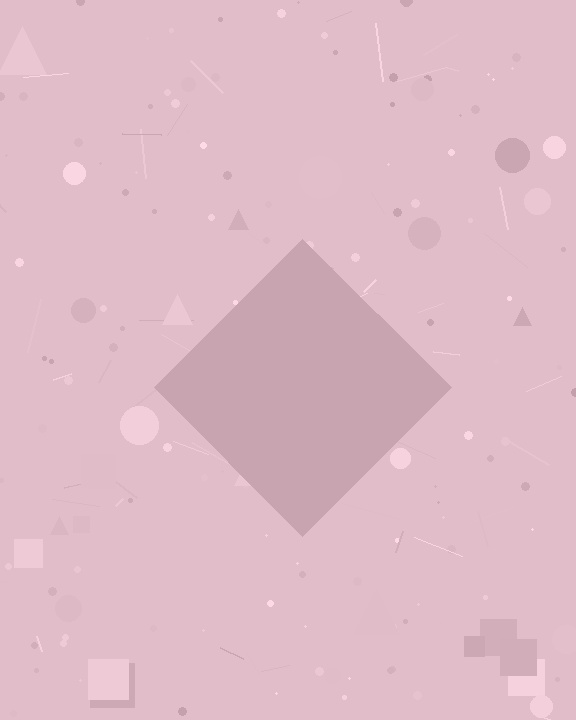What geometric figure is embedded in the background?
A diamond is embedded in the background.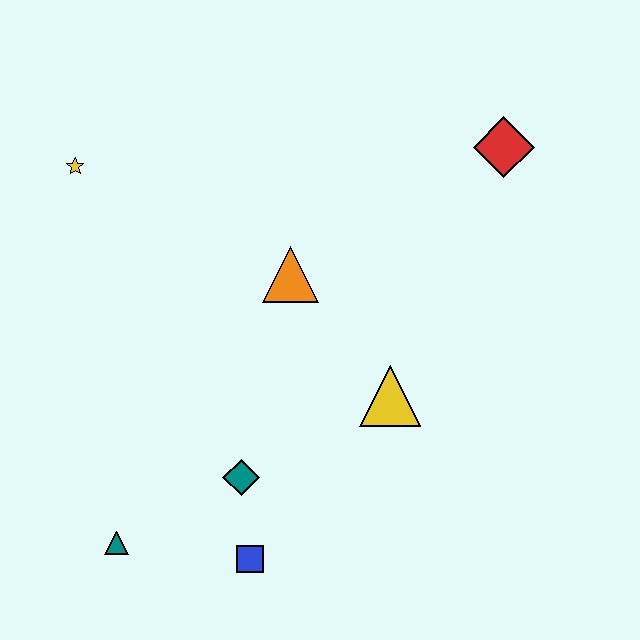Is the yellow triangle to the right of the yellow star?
Yes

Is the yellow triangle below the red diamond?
Yes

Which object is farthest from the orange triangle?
The teal triangle is farthest from the orange triangle.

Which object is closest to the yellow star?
The orange triangle is closest to the yellow star.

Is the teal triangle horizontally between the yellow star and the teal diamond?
Yes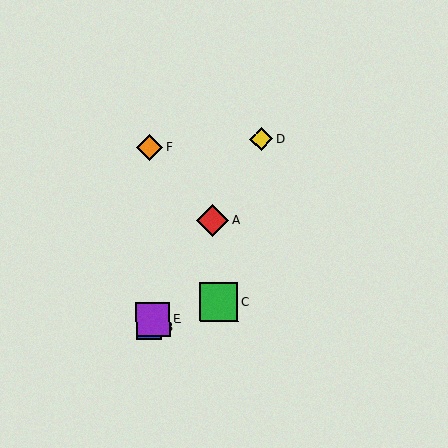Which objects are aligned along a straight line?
Objects A, B, D, E are aligned along a straight line.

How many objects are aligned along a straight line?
4 objects (A, B, D, E) are aligned along a straight line.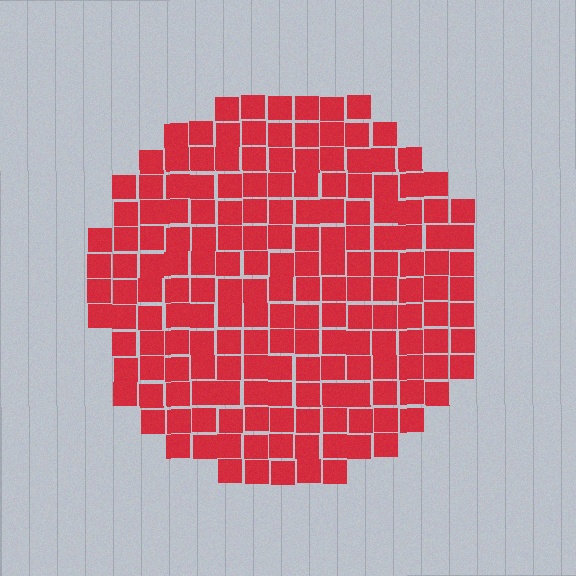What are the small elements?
The small elements are squares.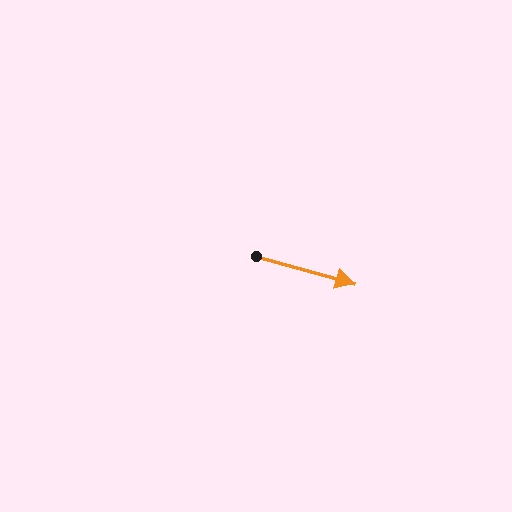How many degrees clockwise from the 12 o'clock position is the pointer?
Approximately 106 degrees.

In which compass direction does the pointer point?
East.